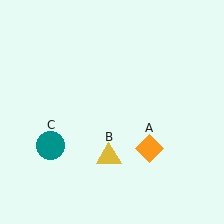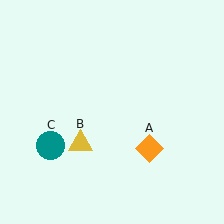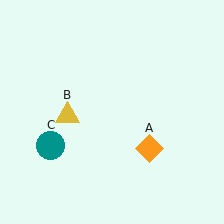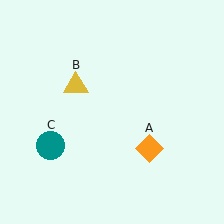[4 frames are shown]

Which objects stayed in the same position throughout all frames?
Orange diamond (object A) and teal circle (object C) remained stationary.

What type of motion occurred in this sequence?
The yellow triangle (object B) rotated clockwise around the center of the scene.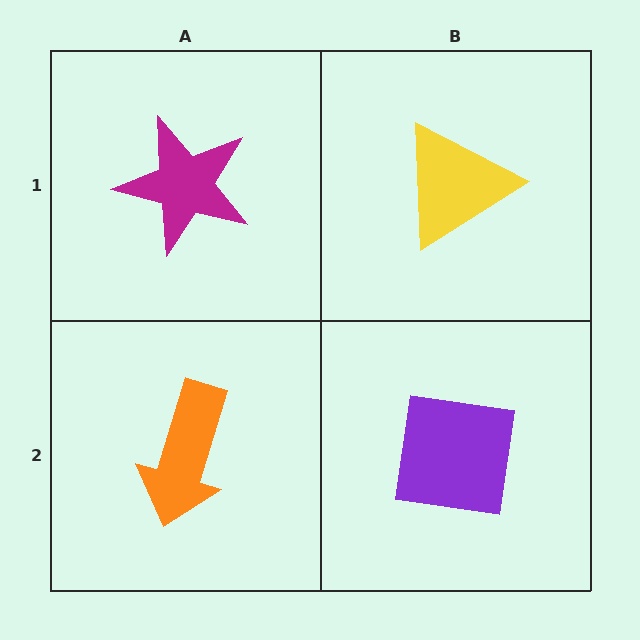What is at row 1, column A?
A magenta star.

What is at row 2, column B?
A purple square.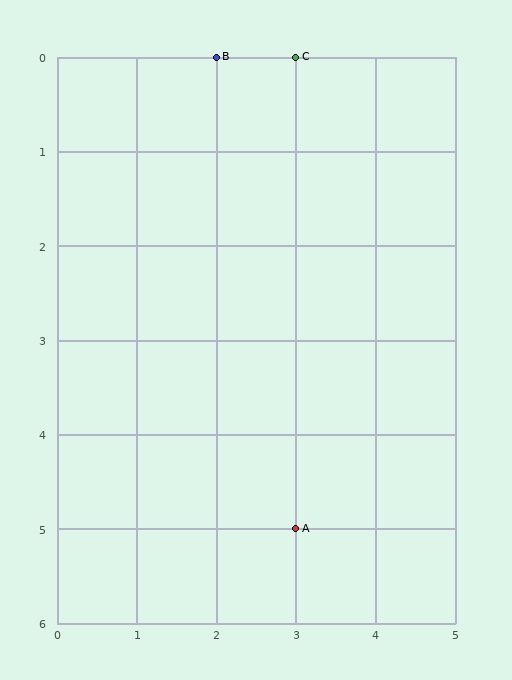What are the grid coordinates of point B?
Point B is at grid coordinates (2, 0).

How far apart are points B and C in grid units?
Points B and C are 1 column apart.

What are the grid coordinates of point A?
Point A is at grid coordinates (3, 5).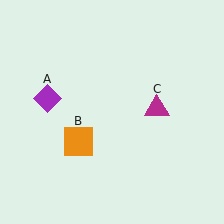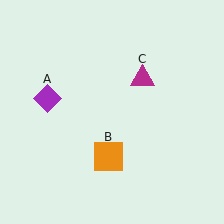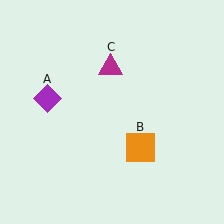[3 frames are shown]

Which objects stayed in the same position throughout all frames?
Purple diamond (object A) remained stationary.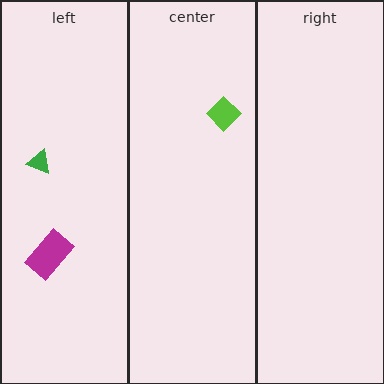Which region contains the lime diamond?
The center region.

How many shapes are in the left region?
2.